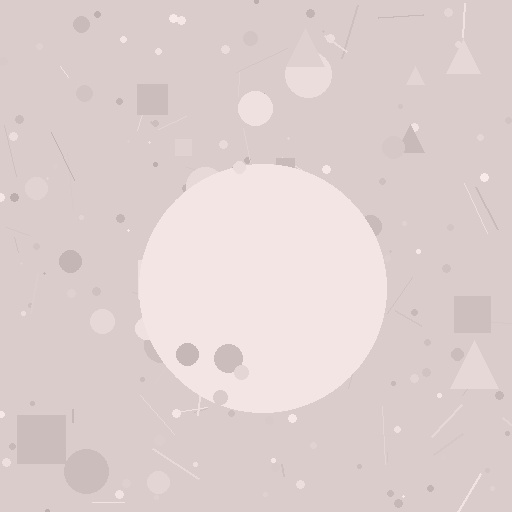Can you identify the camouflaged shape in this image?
The camouflaged shape is a circle.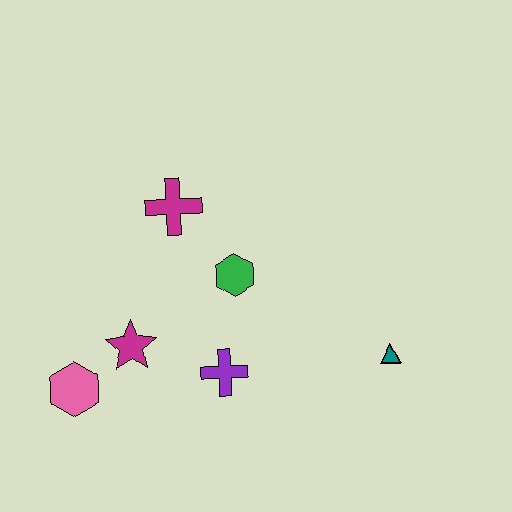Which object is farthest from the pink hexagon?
The teal triangle is farthest from the pink hexagon.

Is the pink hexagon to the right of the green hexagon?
No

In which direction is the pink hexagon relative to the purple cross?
The pink hexagon is to the left of the purple cross.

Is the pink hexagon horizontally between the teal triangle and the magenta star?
No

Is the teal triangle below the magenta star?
Yes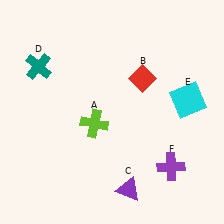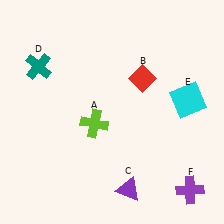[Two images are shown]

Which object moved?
The purple cross (F) moved down.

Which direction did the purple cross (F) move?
The purple cross (F) moved down.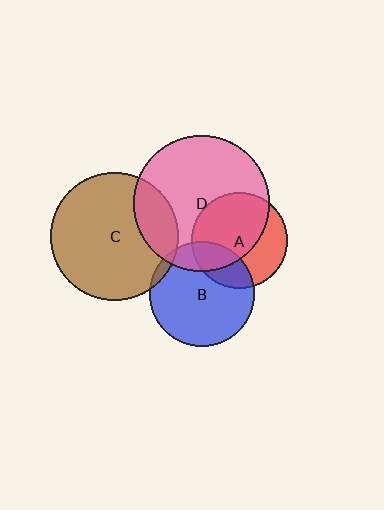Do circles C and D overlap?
Yes.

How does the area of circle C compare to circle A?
Approximately 1.8 times.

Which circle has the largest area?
Circle D (pink).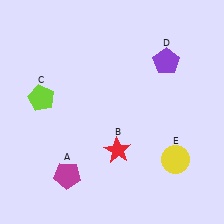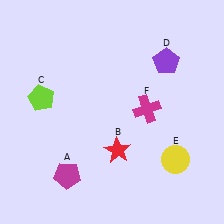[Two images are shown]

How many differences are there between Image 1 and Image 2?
There is 1 difference between the two images.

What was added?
A magenta cross (F) was added in Image 2.